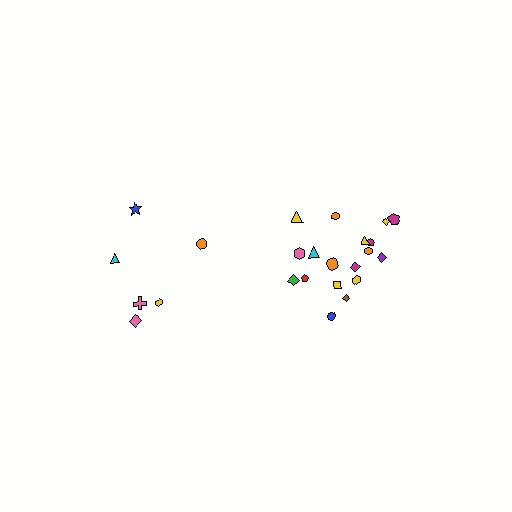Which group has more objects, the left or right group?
The right group.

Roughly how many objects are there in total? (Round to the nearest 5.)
Roughly 25 objects in total.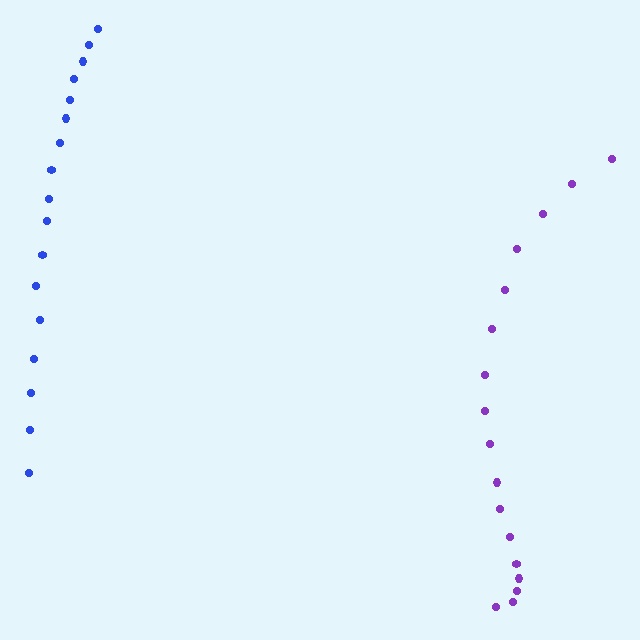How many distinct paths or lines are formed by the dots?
There are 2 distinct paths.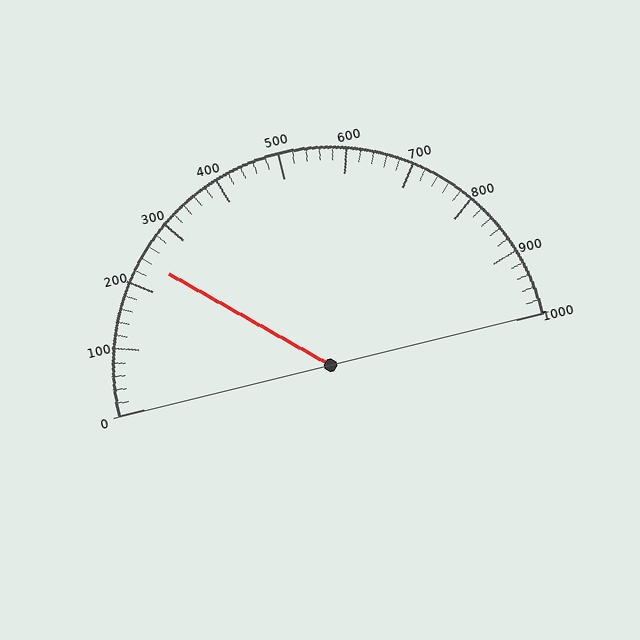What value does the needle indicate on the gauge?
The needle indicates approximately 240.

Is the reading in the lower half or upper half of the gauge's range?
The reading is in the lower half of the range (0 to 1000).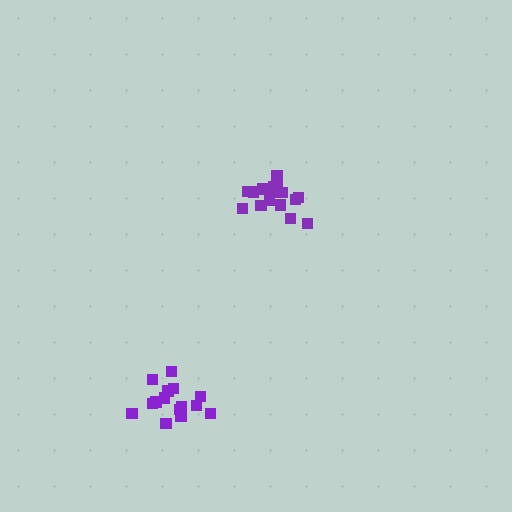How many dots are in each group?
Group 1: 16 dots, Group 2: 16 dots (32 total).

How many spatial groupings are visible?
There are 2 spatial groupings.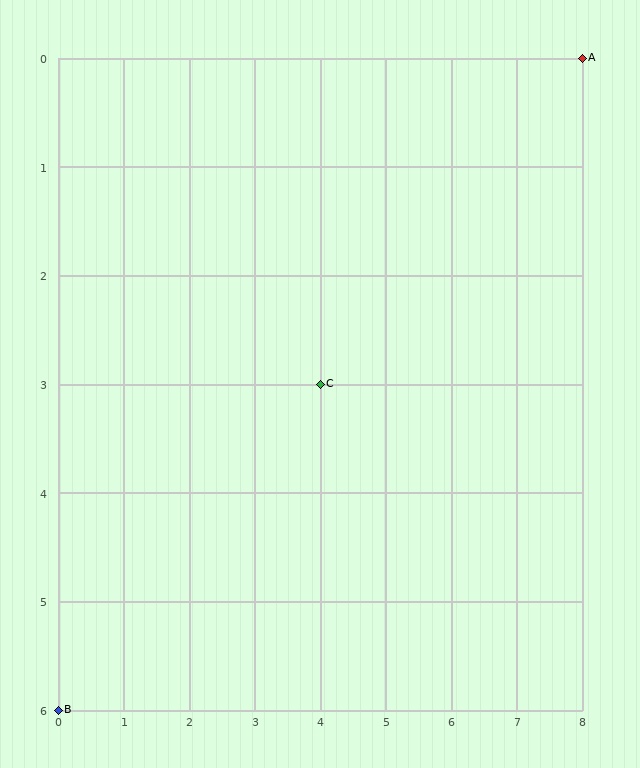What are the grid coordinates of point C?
Point C is at grid coordinates (4, 3).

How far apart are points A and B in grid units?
Points A and B are 8 columns and 6 rows apart (about 10.0 grid units diagonally).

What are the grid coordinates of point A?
Point A is at grid coordinates (8, 0).